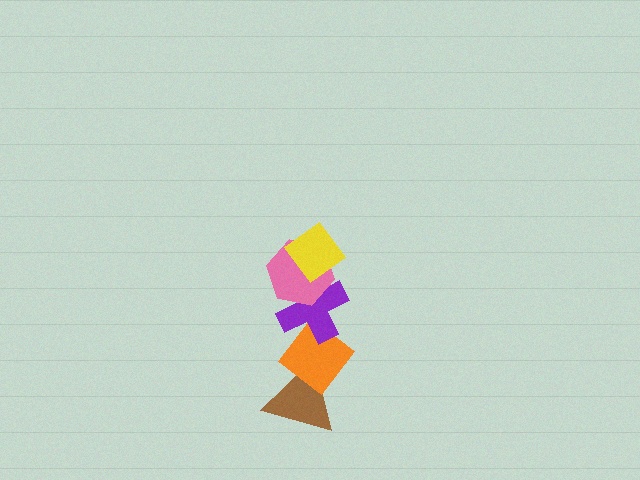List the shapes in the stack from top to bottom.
From top to bottom: the yellow diamond, the pink hexagon, the purple cross, the orange diamond, the brown triangle.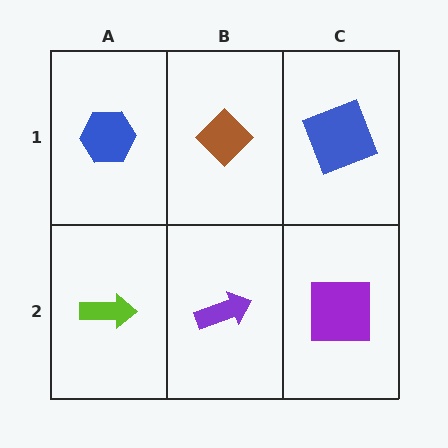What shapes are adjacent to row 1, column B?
A purple arrow (row 2, column B), a blue hexagon (row 1, column A), a blue square (row 1, column C).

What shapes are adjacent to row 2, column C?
A blue square (row 1, column C), a purple arrow (row 2, column B).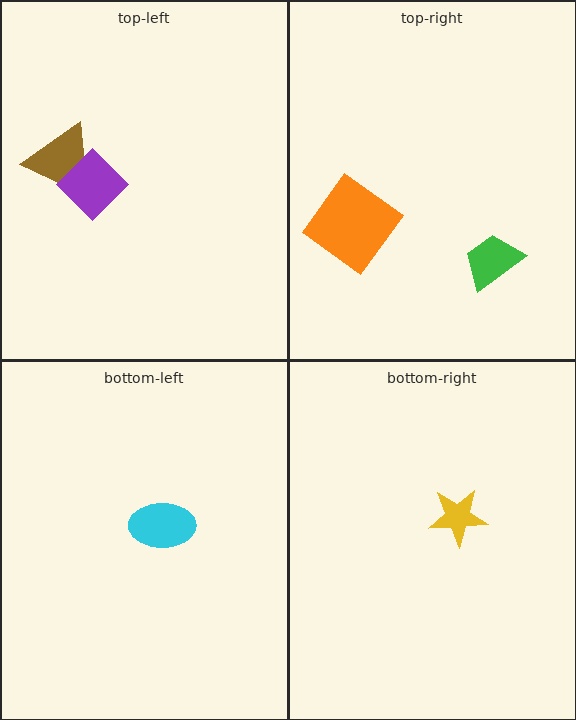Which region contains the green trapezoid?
The top-right region.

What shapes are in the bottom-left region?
The cyan ellipse.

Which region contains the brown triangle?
The top-left region.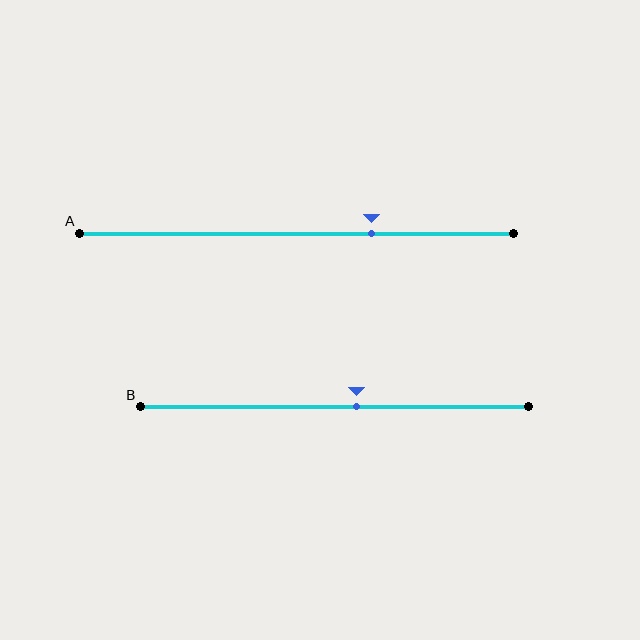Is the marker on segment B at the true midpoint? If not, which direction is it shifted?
No, the marker on segment B is shifted to the right by about 6% of the segment length.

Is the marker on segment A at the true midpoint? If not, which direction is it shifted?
No, the marker on segment A is shifted to the right by about 17% of the segment length.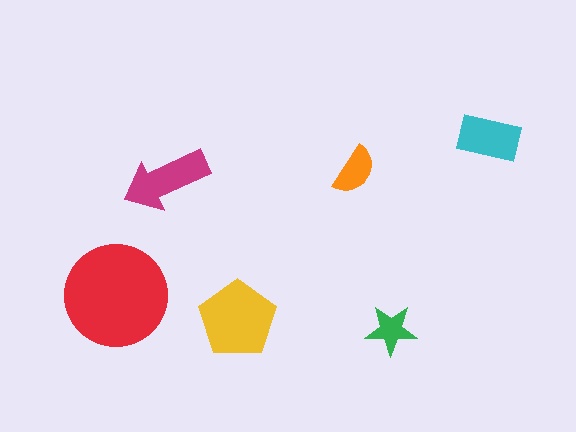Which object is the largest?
The red circle.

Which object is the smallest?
The green star.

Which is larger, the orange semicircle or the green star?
The orange semicircle.